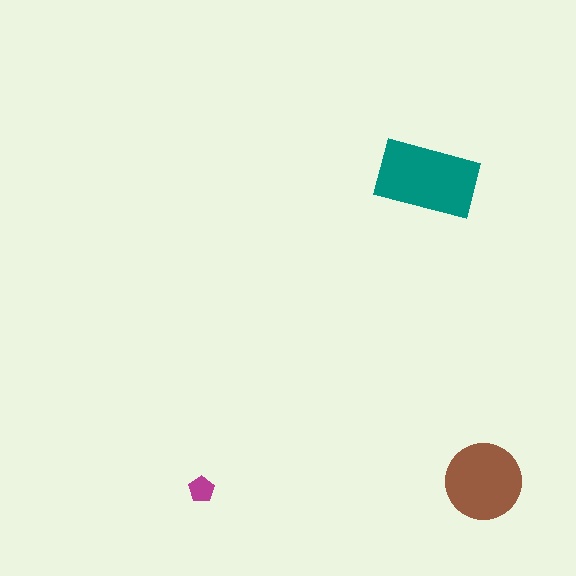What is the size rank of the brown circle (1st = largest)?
2nd.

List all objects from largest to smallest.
The teal rectangle, the brown circle, the magenta pentagon.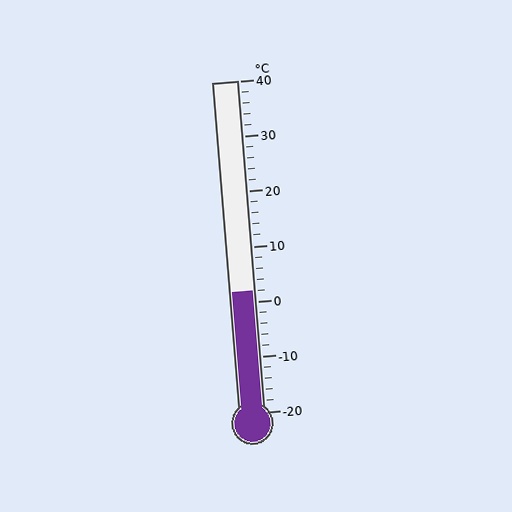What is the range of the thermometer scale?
The thermometer scale ranges from -20°C to 40°C.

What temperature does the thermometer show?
The thermometer shows approximately 2°C.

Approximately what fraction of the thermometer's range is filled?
The thermometer is filled to approximately 35% of its range.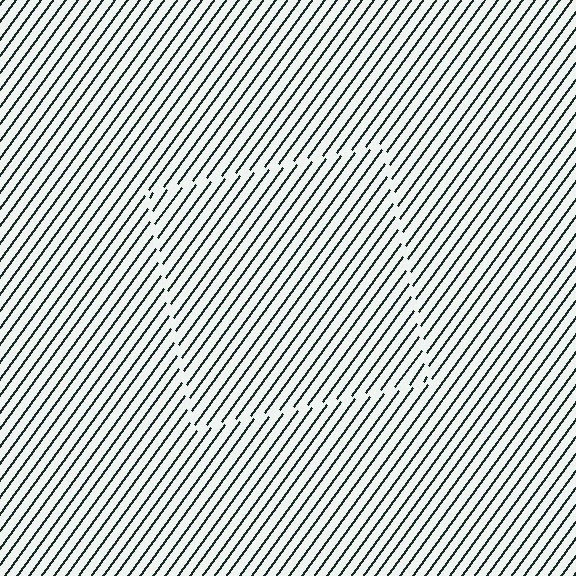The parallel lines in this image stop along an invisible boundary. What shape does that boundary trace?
An illusory square. The interior of the shape contains the same grating, shifted by half a period — the contour is defined by the phase discontinuity where line-ends from the inner and outer gratings abut.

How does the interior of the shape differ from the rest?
The interior of the shape contains the same grating, shifted by half a period — the contour is defined by the phase discontinuity where line-ends from the inner and outer gratings abut.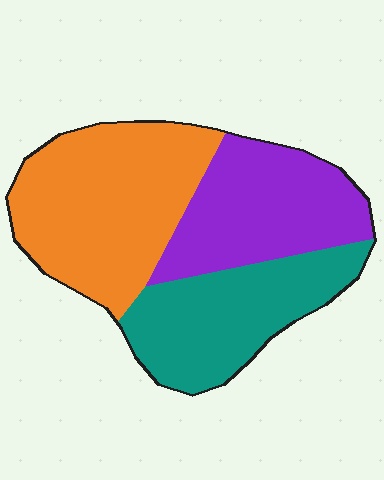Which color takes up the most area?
Orange, at roughly 40%.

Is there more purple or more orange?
Orange.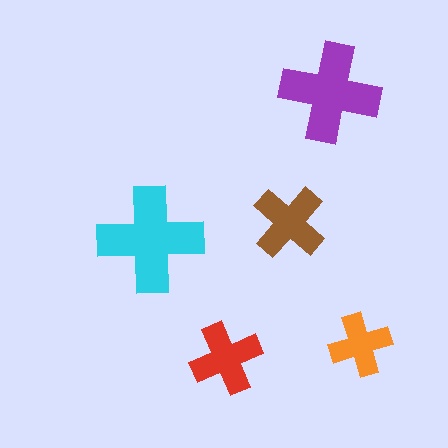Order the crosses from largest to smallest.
the cyan one, the purple one, the brown one, the red one, the orange one.